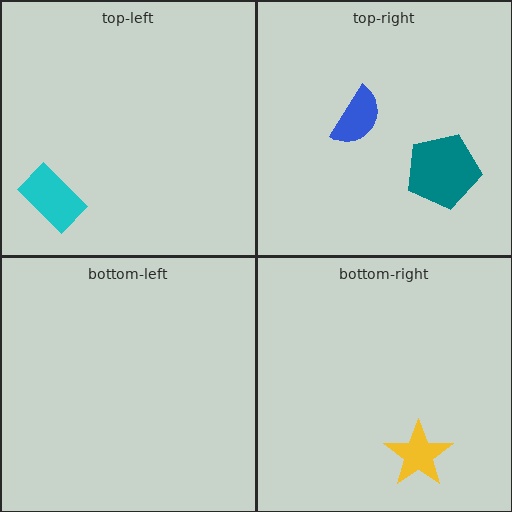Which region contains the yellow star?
The bottom-right region.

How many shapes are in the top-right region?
2.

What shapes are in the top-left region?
The cyan rectangle.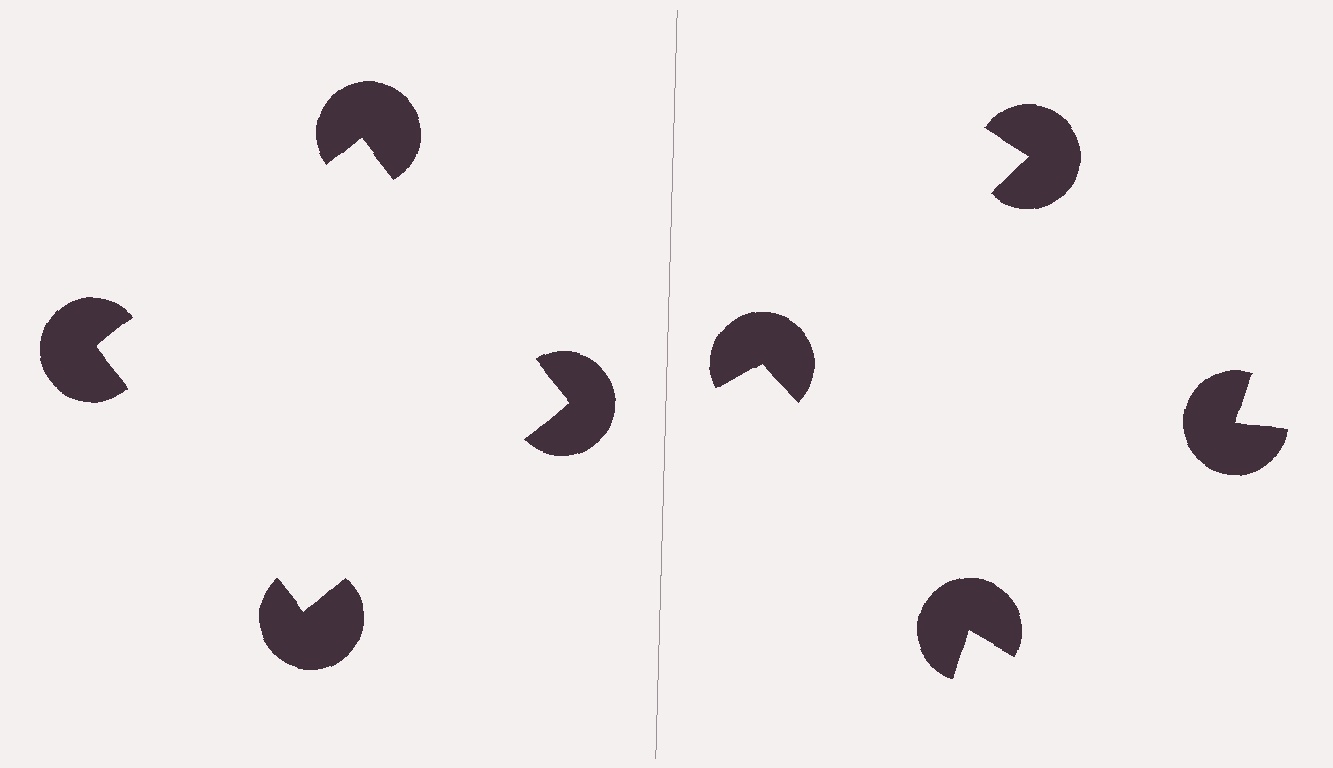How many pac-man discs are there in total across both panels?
8 — 4 on each side.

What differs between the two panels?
The pac-man discs are positioned identically on both sides; only the wedge orientations differ. On the left they align to a square; on the right they are misaligned.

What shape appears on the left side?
An illusory square.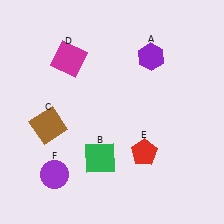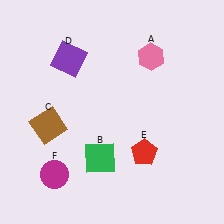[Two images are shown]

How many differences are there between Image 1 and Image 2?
There are 3 differences between the two images.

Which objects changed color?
A changed from purple to pink. D changed from magenta to purple. F changed from purple to magenta.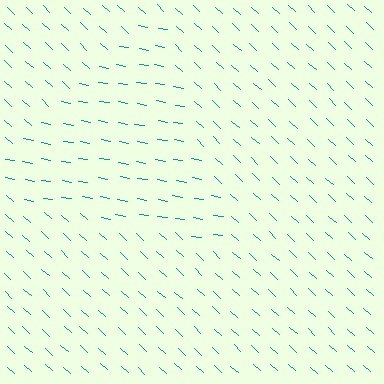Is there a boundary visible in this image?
Yes, there is a texture boundary formed by a change in line orientation.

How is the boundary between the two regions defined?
The boundary is defined purely by a change in line orientation (approximately 33 degrees difference). All lines are the same color and thickness.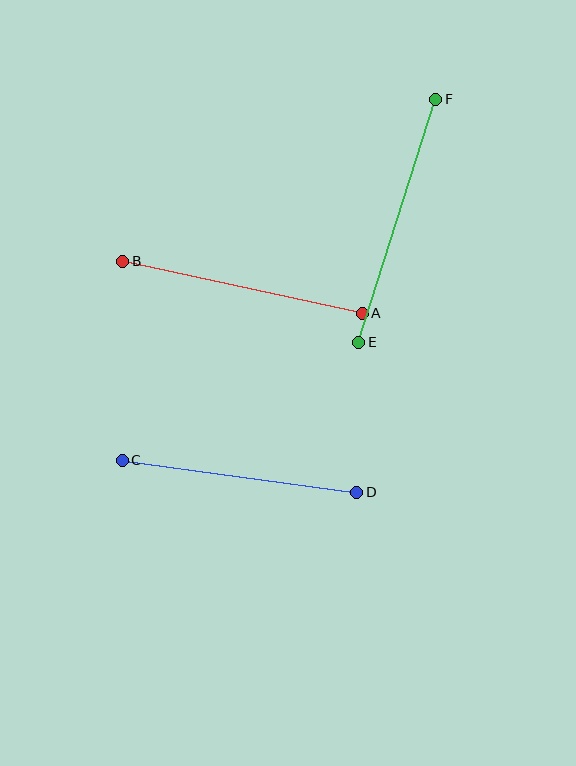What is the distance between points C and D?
The distance is approximately 237 pixels.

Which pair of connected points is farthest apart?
Points E and F are farthest apart.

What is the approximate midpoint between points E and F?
The midpoint is at approximately (397, 221) pixels.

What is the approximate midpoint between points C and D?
The midpoint is at approximately (239, 476) pixels.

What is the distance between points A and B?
The distance is approximately 245 pixels.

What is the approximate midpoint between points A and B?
The midpoint is at approximately (242, 287) pixels.